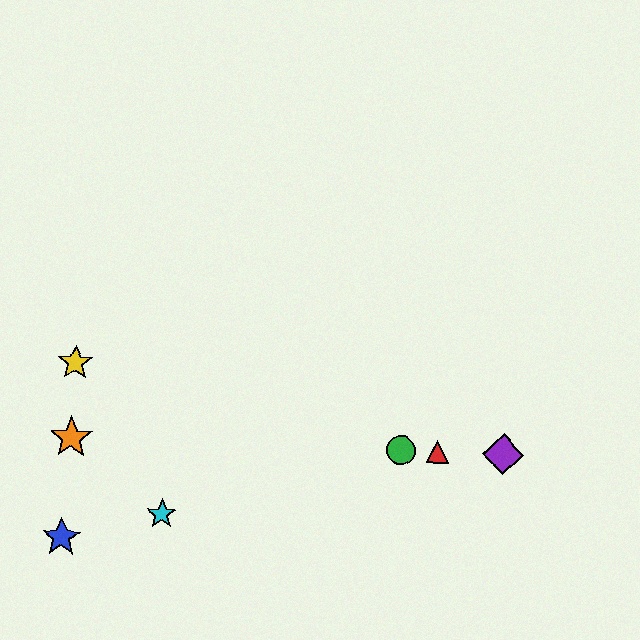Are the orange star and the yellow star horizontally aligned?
No, the orange star is at y≈438 and the yellow star is at y≈363.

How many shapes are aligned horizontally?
4 shapes (the red triangle, the green circle, the purple diamond, the orange star) are aligned horizontally.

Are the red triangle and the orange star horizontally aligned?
Yes, both are at y≈452.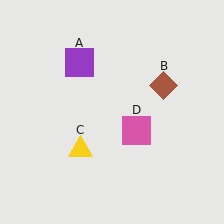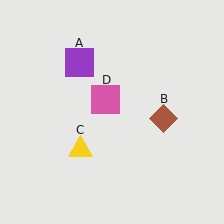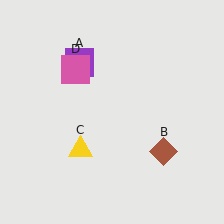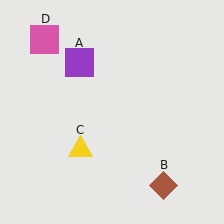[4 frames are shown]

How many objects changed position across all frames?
2 objects changed position: brown diamond (object B), pink square (object D).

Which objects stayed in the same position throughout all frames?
Purple square (object A) and yellow triangle (object C) remained stationary.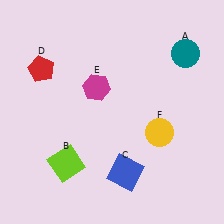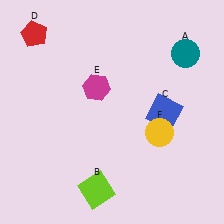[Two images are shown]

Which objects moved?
The objects that moved are: the lime square (B), the blue square (C), the red pentagon (D).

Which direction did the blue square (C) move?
The blue square (C) moved up.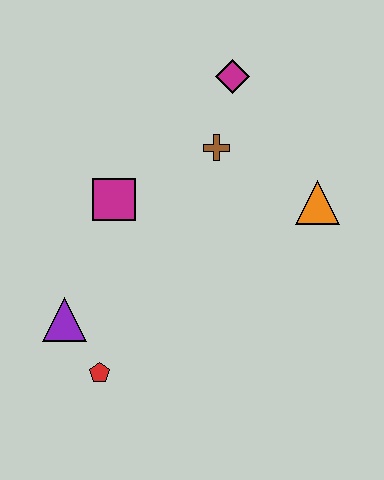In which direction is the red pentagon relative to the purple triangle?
The red pentagon is below the purple triangle.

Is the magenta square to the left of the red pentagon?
No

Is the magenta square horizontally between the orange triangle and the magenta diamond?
No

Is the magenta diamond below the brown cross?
No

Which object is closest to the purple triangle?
The red pentagon is closest to the purple triangle.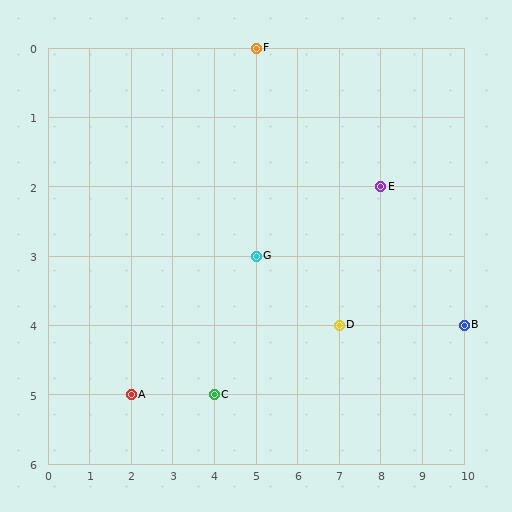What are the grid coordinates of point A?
Point A is at grid coordinates (2, 5).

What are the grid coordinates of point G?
Point G is at grid coordinates (5, 3).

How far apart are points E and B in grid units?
Points E and B are 2 columns and 2 rows apart (about 2.8 grid units diagonally).